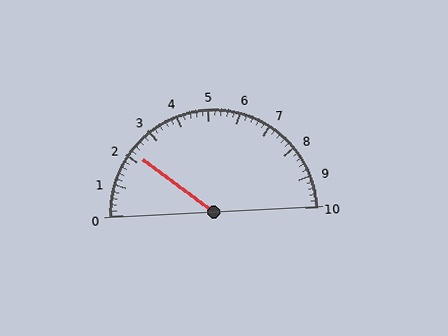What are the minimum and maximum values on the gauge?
The gauge ranges from 0 to 10.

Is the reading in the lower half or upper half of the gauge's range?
The reading is in the lower half of the range (0 to 10).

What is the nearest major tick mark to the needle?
The nearest major tick mark is 2.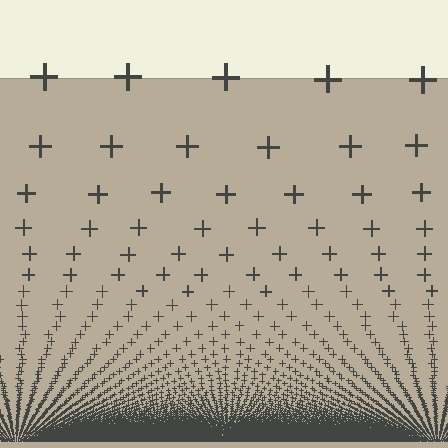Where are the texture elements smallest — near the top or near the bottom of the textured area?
Near the bottom.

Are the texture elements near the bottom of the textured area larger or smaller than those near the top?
Smaller. The gradient is inverted — elements near the bottom are smaller and denser.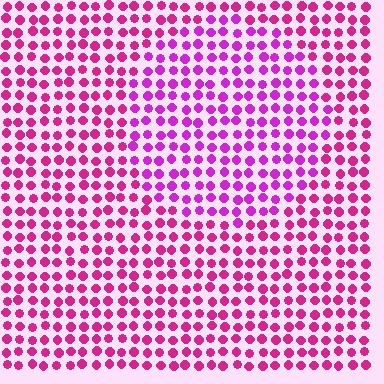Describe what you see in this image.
The image is filled with small magenta elements in a uniform arrangement. A circle-shaped region is visible where the elements are tinted to a slightly different hue, forming a subtle color boundary.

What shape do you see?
I see a circle.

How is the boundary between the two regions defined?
The boundary is defined purely by a slight shift in hue (about 25 degrees). Spacing, size, and orientation are identical on both sides.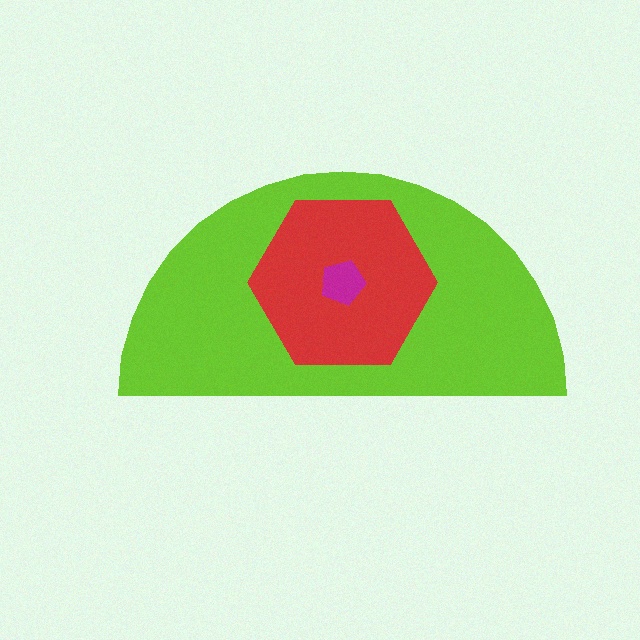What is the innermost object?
The magenta pentagon.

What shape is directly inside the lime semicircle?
The red hexagon.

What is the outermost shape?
The lime semicircle.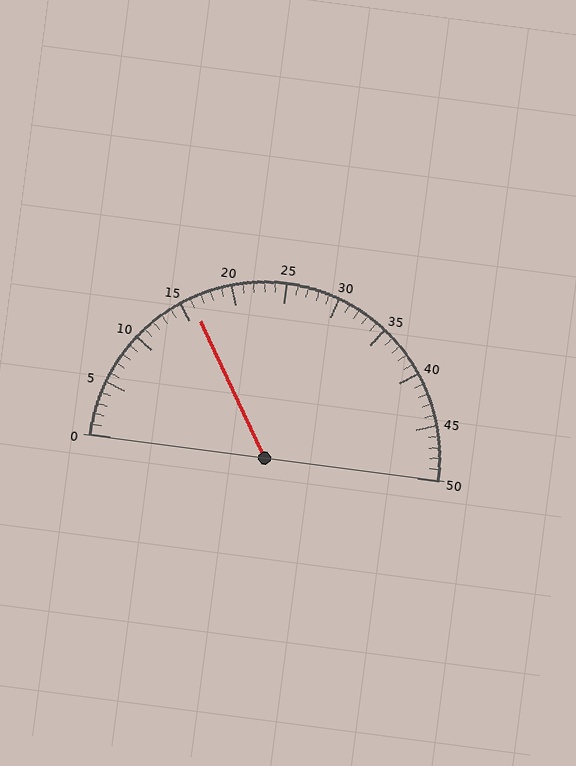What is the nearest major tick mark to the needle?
The nearest major tick mark is 15.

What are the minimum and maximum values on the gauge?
The gauge ranges from 0 to 50.